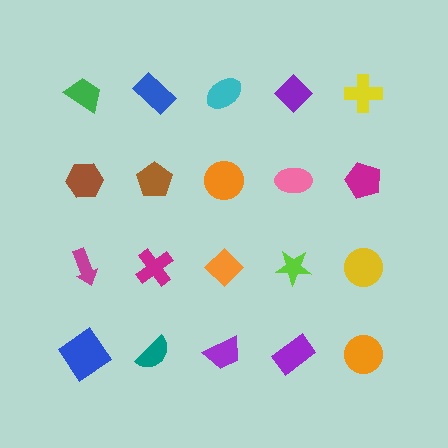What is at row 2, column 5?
A magenta pentagon.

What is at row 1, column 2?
A blue rectangle.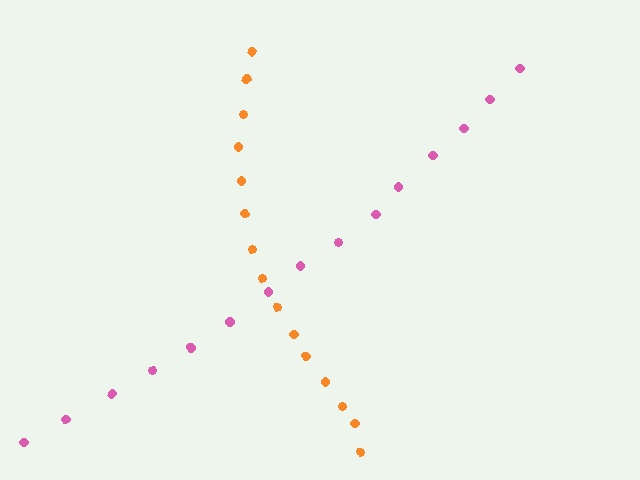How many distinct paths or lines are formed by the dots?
There are 2 distinct paths.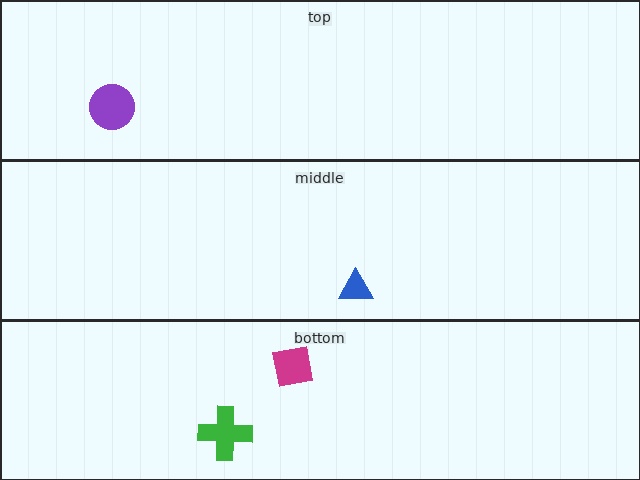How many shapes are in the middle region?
1.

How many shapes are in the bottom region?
2.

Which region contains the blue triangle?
The middle region.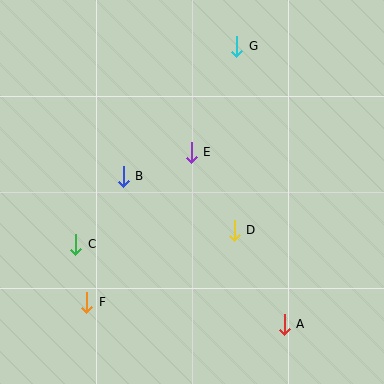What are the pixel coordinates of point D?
Point D is at (234, 230).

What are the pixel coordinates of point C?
Point C is at (76, 244).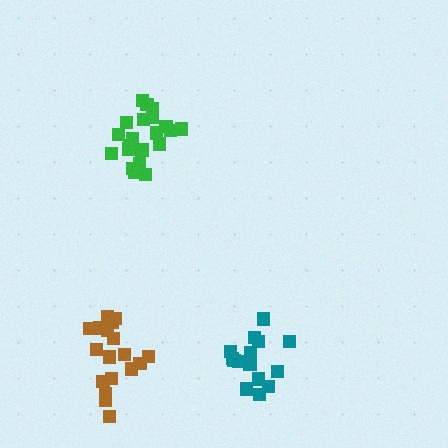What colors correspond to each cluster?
The clusters are colored: teal, green, brown.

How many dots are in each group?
Group 1: 15 dots, Group 2: 21 dots, Group 3: 18 dots (54 total).